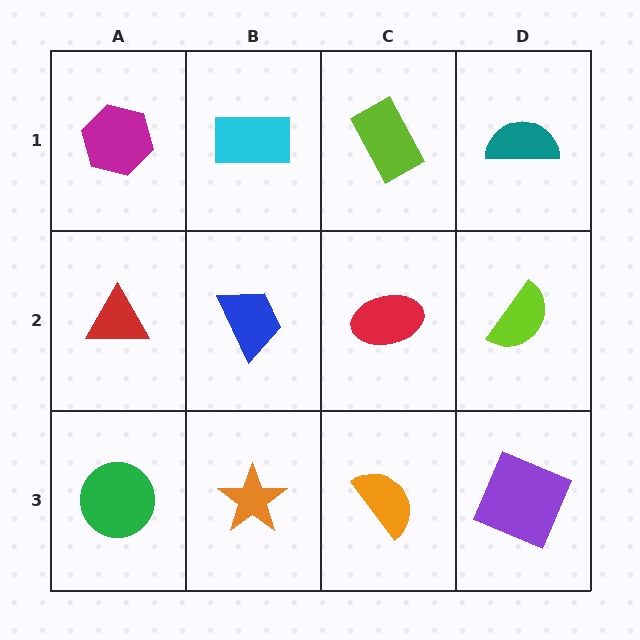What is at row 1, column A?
A magenta hexagon.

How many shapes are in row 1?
4 shapes.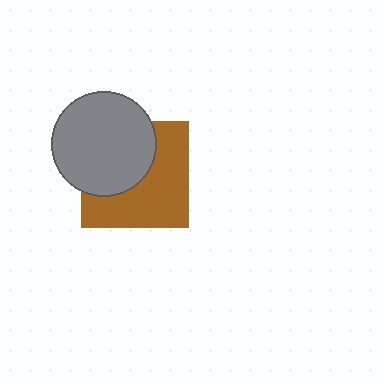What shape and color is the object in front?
The object in front is a gray circle.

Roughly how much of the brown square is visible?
About half of it is visible (roughly 56%).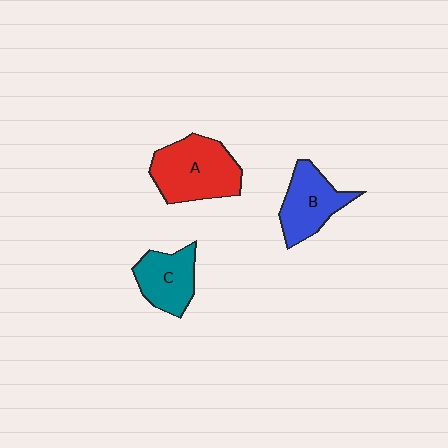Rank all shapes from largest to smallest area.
From largest to smallest: A (red), B (blue), C (teal).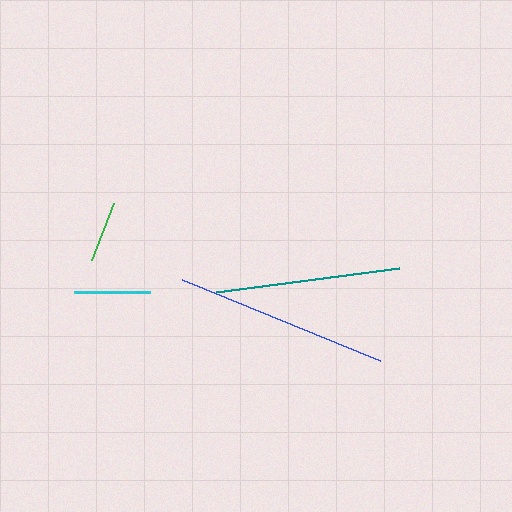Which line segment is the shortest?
The green line is the shortest at approximately 62 pixels.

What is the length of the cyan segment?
The cyan segment is approximately 76 pixels long.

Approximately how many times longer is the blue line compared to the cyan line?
The blue line is approximately 2.8 times the length of the cyan line.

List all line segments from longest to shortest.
From longest to shortest: blue, teal, cyan, green.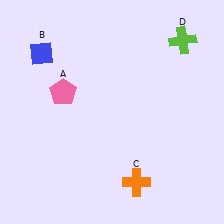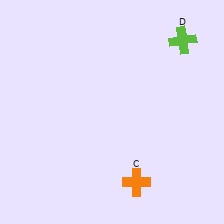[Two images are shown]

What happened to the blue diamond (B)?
The blue diamond (B) was removed in Image 2. It was in the top-left area of Image 1.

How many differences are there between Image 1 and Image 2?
There are 2 differences between the two images.